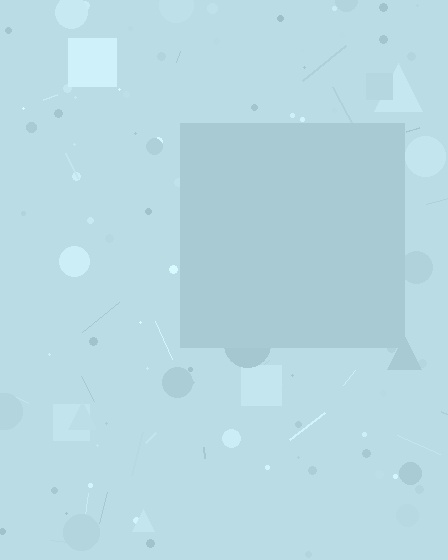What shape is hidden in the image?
A square is hidden in the image.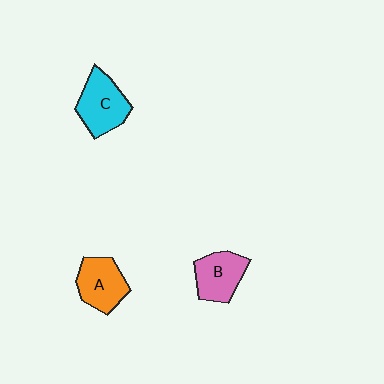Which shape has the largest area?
Shape C (cyan).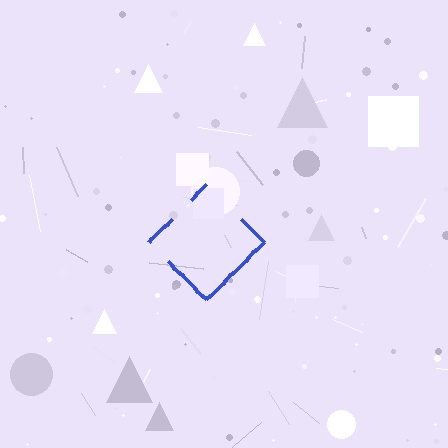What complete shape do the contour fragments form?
The contour fragments form a diamond.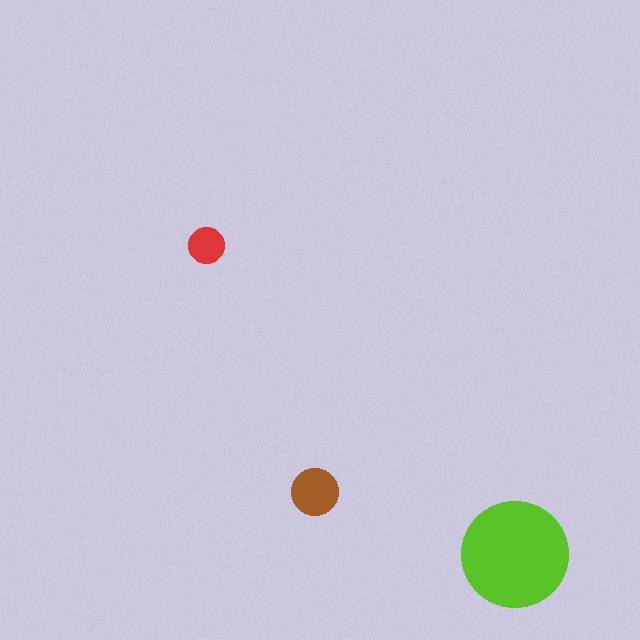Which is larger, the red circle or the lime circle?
The lime one.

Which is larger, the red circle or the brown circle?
The brown one.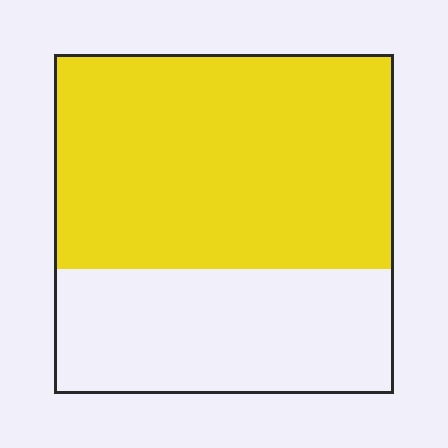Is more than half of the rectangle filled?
Yes.